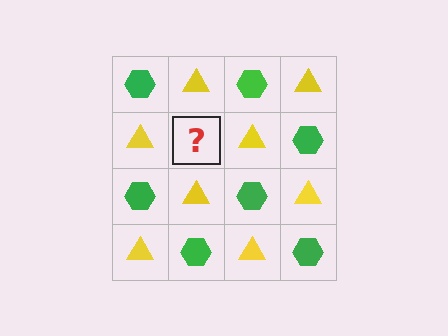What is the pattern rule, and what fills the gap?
The rule is that it alternates green hexagon and yellow triangle in a checkerboard pattern. The gap should be filled with a green hexagon.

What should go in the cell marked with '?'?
The missing cell should contain a green hexagon.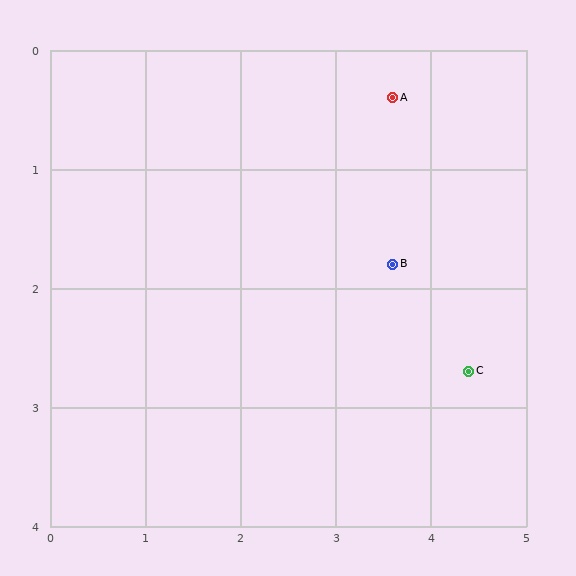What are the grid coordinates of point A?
Point A is at approximately (3.6, 0.4).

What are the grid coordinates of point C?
Point C is at approximately (4.4, 2.7).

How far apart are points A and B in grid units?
Points A and B are about 1.4 grid units apart.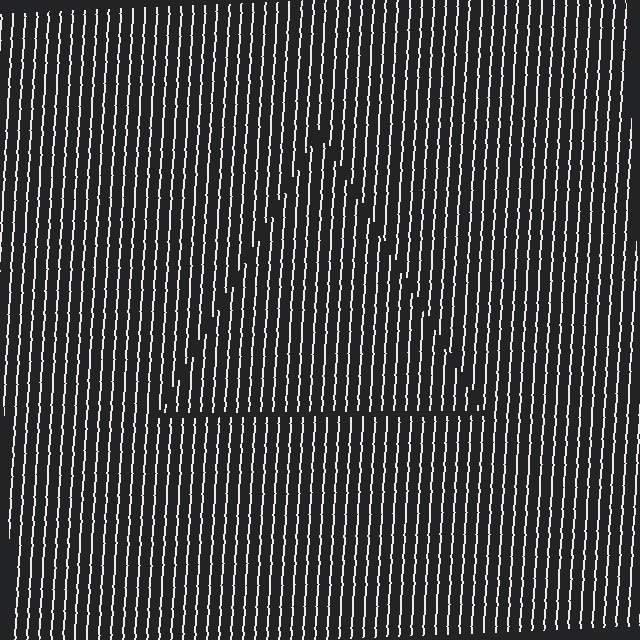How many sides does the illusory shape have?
3 sides — the line-ends trace a triangle.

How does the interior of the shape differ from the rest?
The interior of the shape contains the same grating, shifted by half a period — the contour is defined by the phase discontinuity where line-ends from the inner and outer gratings abut.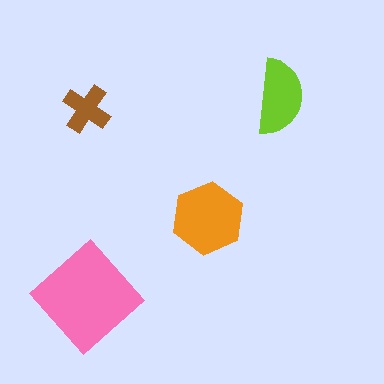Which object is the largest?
The pink diamond.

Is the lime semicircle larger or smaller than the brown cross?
Larger.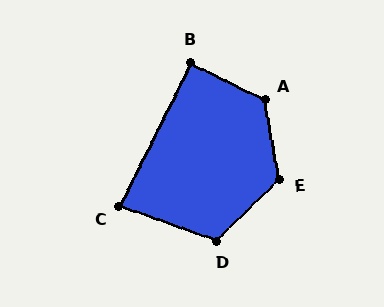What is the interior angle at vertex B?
Approximately 90 degrees (approximately right).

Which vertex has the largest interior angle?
A, at approximately 126 degrees.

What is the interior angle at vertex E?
Approximately 125 degrees (obtuse).